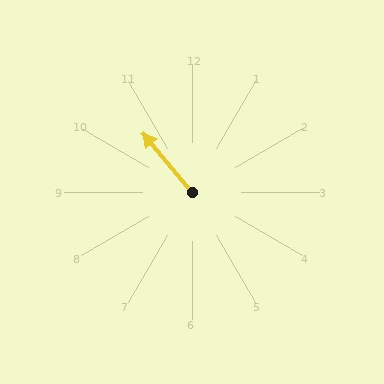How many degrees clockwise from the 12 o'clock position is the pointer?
Approximately 321 degrees.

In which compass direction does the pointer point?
Northwest.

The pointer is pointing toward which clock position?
Roughly 11 o'clock.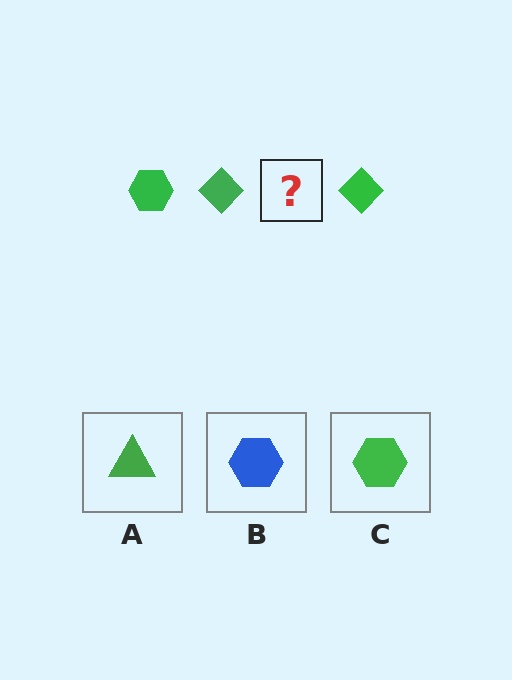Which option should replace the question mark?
Option C.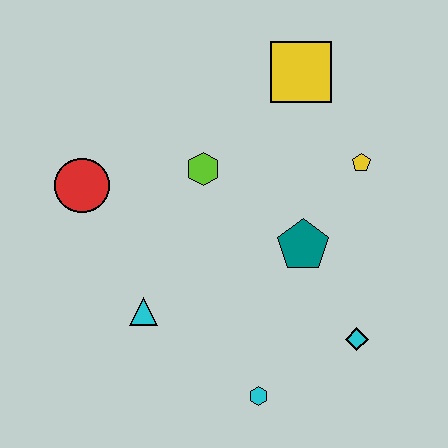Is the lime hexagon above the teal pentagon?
Yes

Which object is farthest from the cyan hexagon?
The yellow square is farthest from the cyan hexagon.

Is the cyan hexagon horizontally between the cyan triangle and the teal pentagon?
Yes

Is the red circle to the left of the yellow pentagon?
Yes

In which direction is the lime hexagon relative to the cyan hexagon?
The lime hexagon is above the cyan hexagon.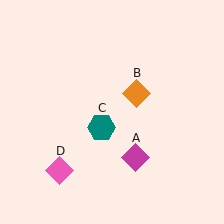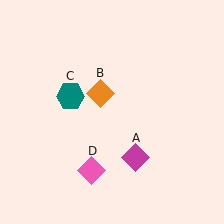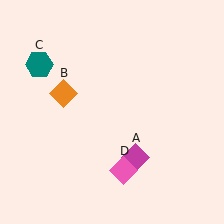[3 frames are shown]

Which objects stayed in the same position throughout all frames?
Magenta diamond (object A) remained stationary.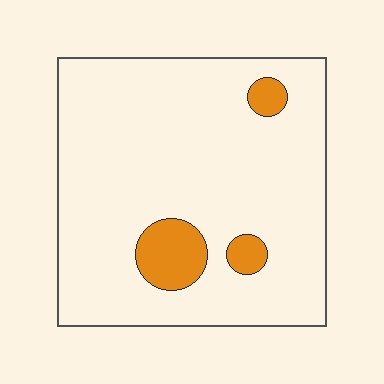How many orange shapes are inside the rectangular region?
3.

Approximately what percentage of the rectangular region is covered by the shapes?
Approximately 10%.